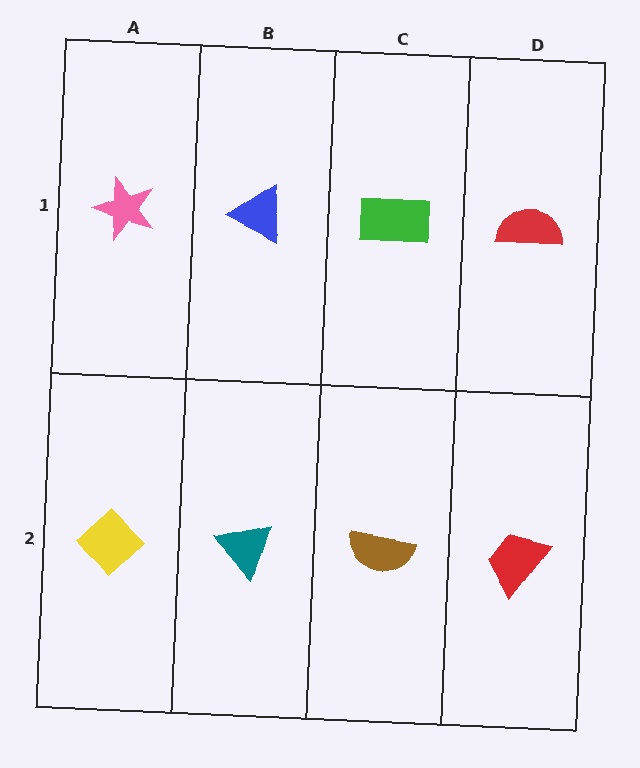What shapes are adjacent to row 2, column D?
A red semicircle (row 1, column D), a brown semicircle (row 2, column C).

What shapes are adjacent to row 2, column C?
A green rectangle (row 1, column C), a teal triangle (row 2, column B), a red trapezoid (row 2, column D).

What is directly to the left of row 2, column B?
A yellow diamond.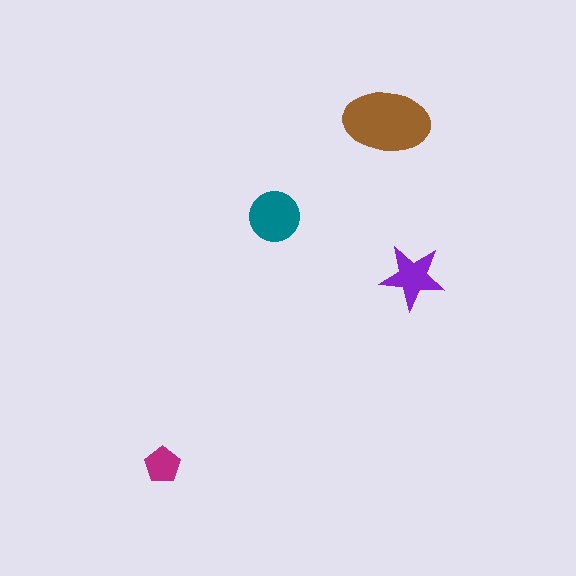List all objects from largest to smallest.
The brown ellipse, the teal circle, the purple star, the magenta pentagon.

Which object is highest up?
The brown ellipse is topmost.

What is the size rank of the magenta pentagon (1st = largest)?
4th.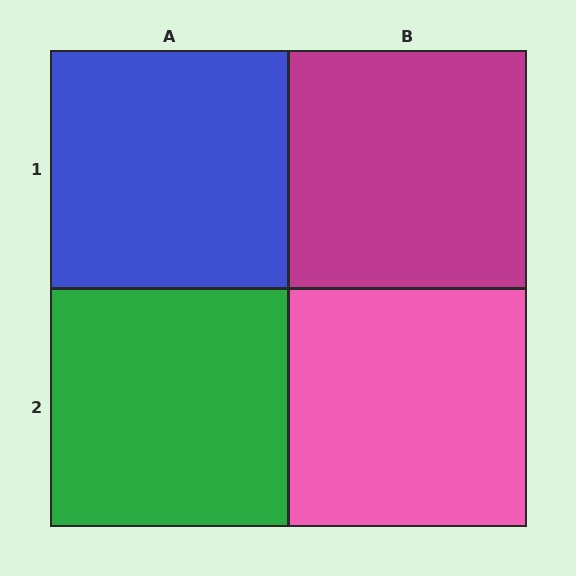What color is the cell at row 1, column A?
Blue.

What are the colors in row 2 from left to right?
Green, pink.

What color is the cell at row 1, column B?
Magenta.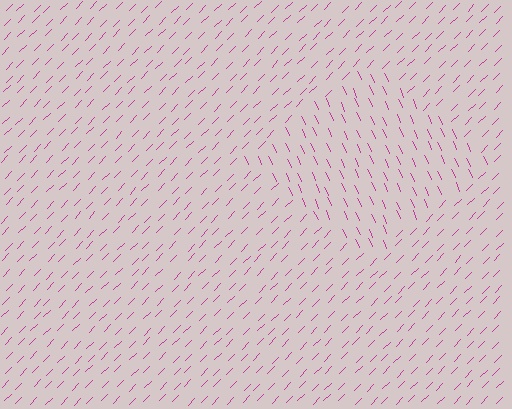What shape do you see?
I see a diamond.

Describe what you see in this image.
The image is filled with small magenta line segments. A diamond region in the image has lines oriented differently from the surrounding lines, creating a visible texture boundary.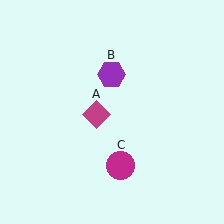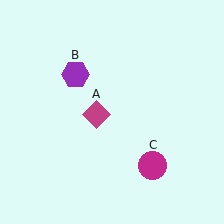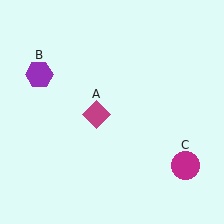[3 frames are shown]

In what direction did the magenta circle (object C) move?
The magenta circle (object C) moved right.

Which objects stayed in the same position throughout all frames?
Magenta diamond (object A) remained stationary.